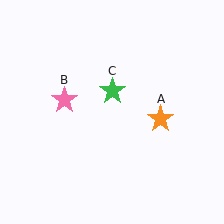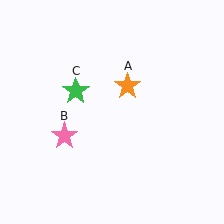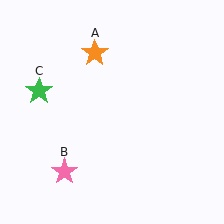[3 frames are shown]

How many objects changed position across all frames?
3 objects changed position: orange star (object A), pink star (object B), green star (object C).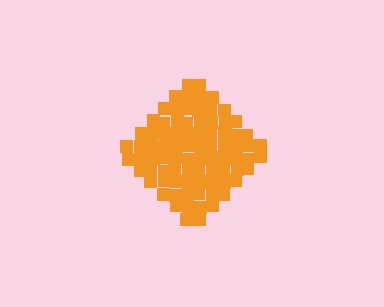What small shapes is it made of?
It is made of small squares.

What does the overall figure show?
The overall figure shows a diamond.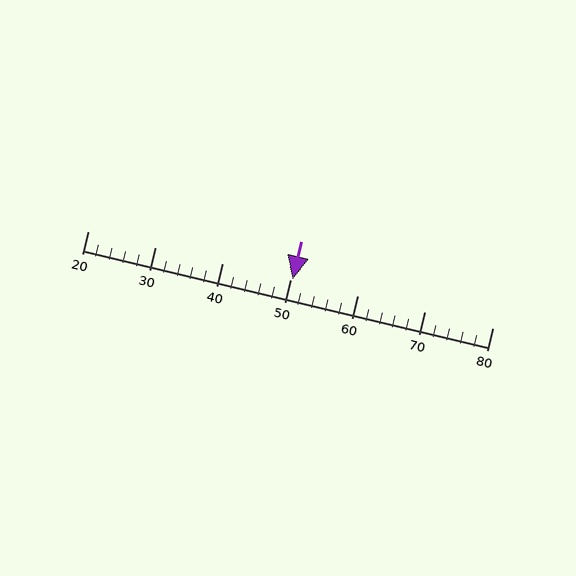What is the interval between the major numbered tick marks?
The major tick marks are spaced 10 units apart.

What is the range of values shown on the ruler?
The ruler shows values from 20 to 80.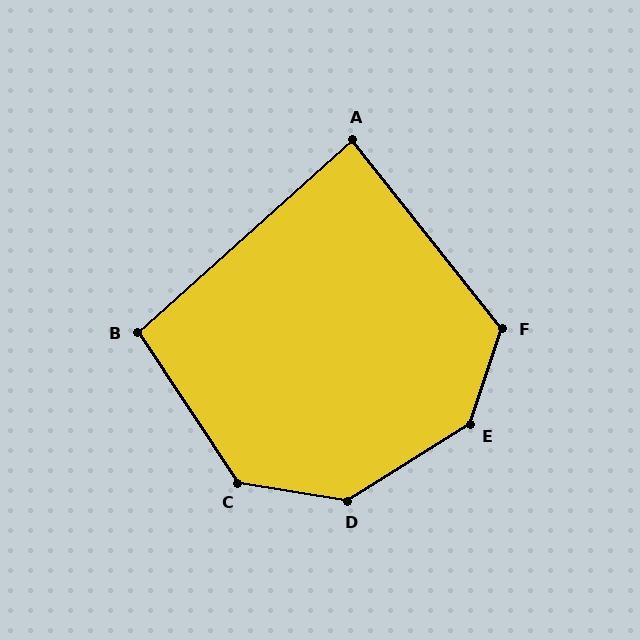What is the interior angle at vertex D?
Approximately 139 degrees (obtuse).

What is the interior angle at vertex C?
Approximately 133 degrees (obtuse).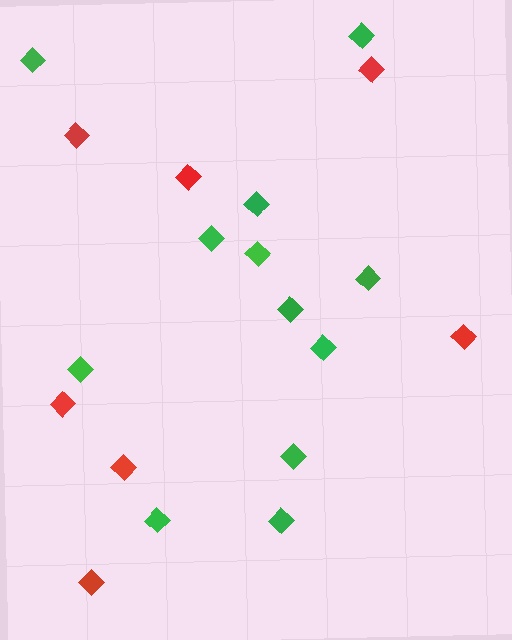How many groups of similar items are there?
There are 2 groups: one group of green diamonds (12) and one group of red diamonds (7).